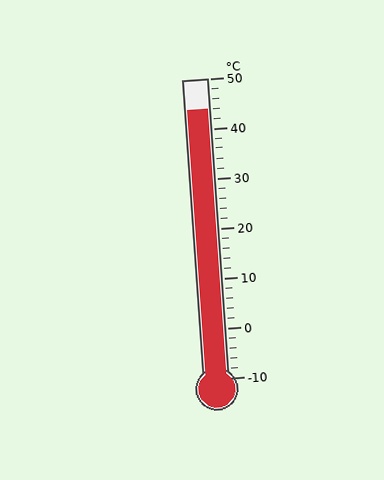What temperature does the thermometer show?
The thermometer shows approximately 44°C.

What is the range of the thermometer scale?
The thermometer scale ranges from -10°C to 50°C.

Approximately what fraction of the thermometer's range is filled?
The thermometer is filled to approximately 90% of its range.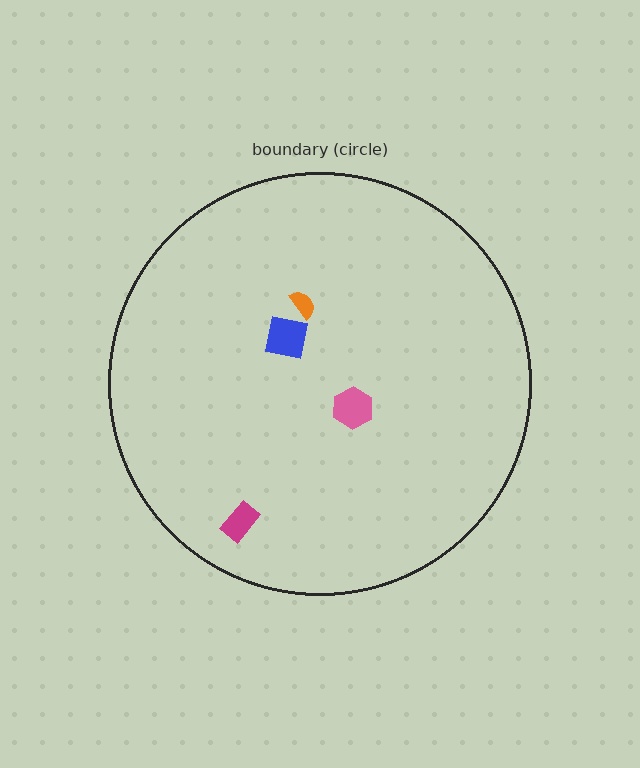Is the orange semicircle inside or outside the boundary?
Inside.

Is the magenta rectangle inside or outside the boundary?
Inside.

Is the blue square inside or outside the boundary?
Inside.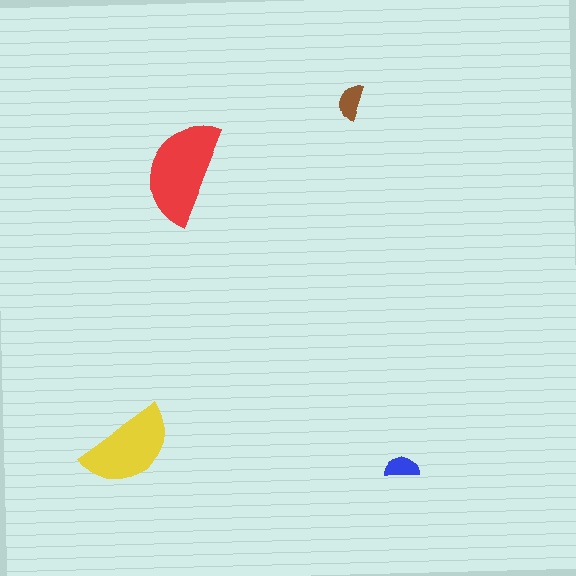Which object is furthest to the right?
The blue semicircle is rightmost.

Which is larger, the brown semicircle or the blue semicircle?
The brown one.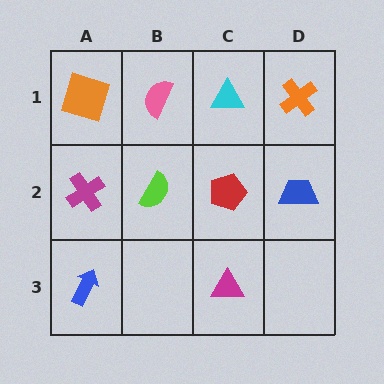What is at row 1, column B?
A pink semicircle.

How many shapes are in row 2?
4 shapes.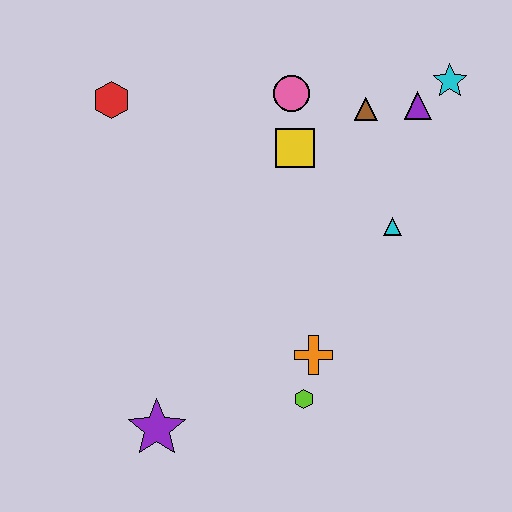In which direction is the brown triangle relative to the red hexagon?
The brown triangle is to the right of the red hexagon.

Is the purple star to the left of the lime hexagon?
Yes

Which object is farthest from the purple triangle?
The purple star is farthest from the purple triangle.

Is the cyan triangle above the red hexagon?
No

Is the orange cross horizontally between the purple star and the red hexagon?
No